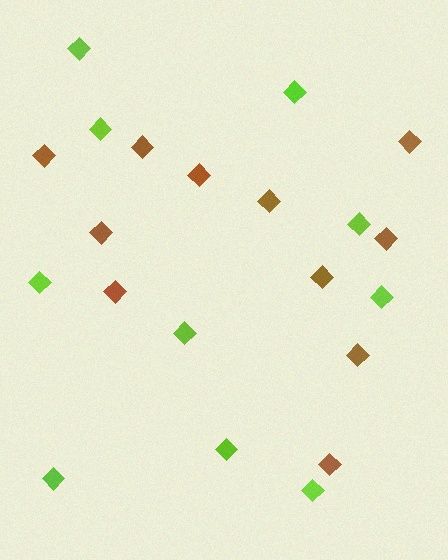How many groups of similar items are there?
There are 2 groups: one group of lime diamonds (10) and one group of brown diamonds (11).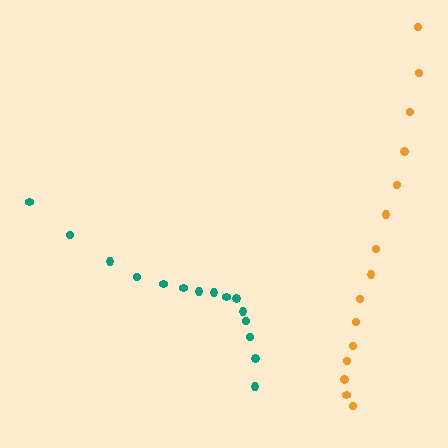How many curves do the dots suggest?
There are 2 distinct paths.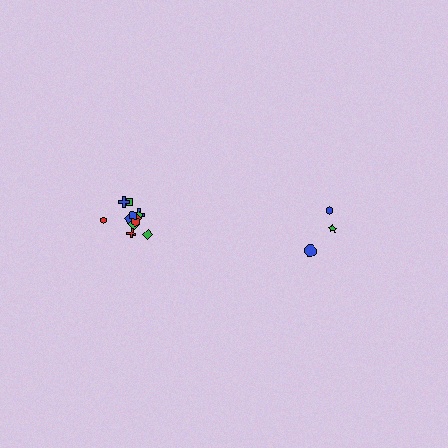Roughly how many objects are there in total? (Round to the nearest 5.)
Roughly 15 objects in total.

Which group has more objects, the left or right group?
The left group.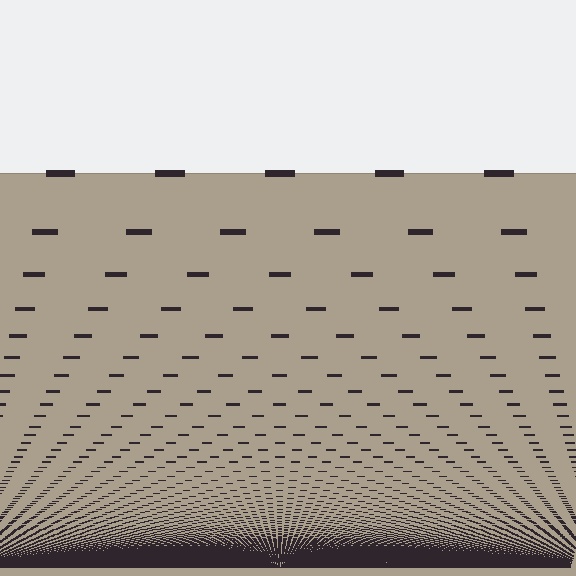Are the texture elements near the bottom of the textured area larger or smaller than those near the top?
Smaller. The gradient is inverted — elements near the bottom are smaller and denser.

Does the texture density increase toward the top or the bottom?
Density increases toward the bottom.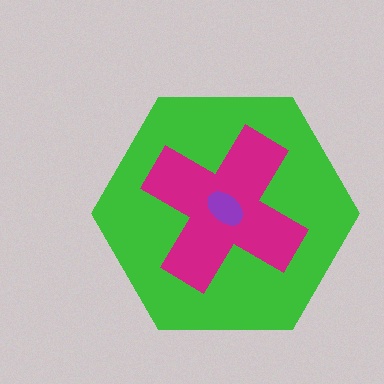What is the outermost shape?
The green hexagon.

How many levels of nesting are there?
3.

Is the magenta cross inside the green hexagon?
Yes.